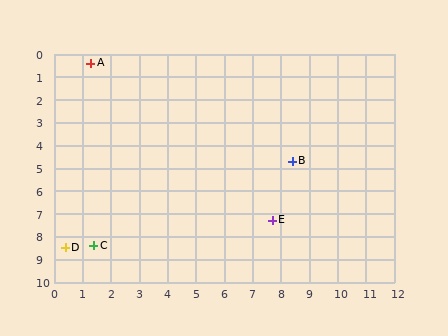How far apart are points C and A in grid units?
Points C and A are about 8.0 grid units apart.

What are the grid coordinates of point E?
Point E is at approximately (7.7, 7.3).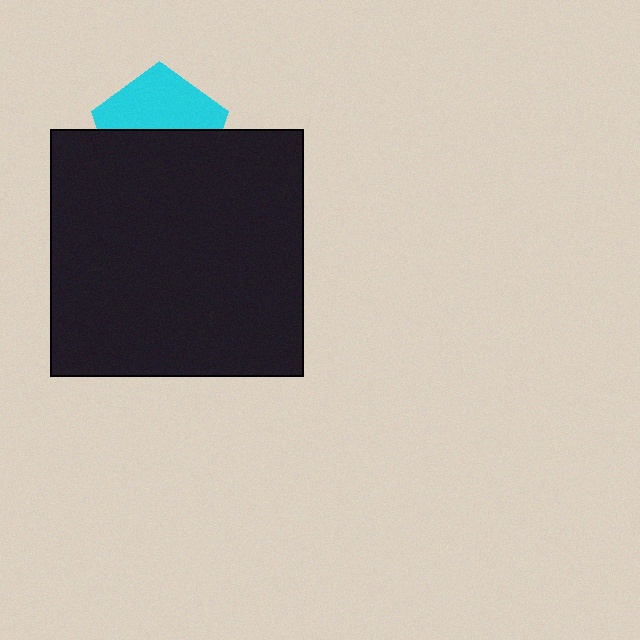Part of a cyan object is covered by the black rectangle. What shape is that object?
It is a pentagon.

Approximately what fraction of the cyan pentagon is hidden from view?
Roughly 53% of the cyan pentagon is hidden behind the black rectangle.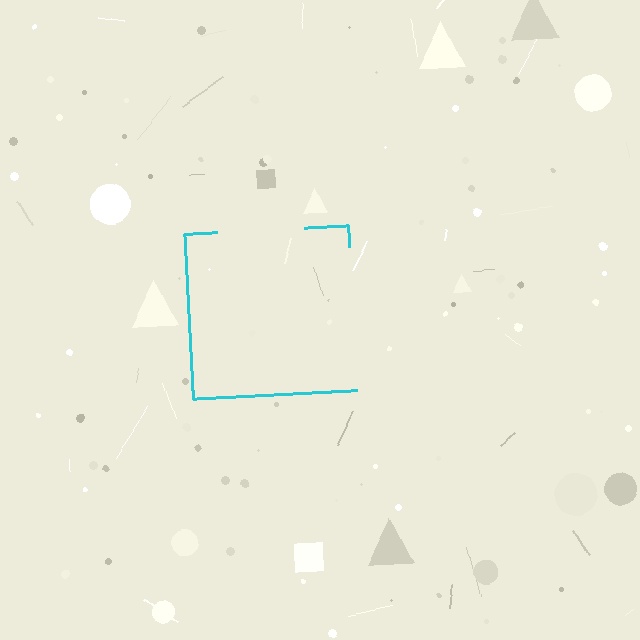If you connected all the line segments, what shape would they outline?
They would outline a square.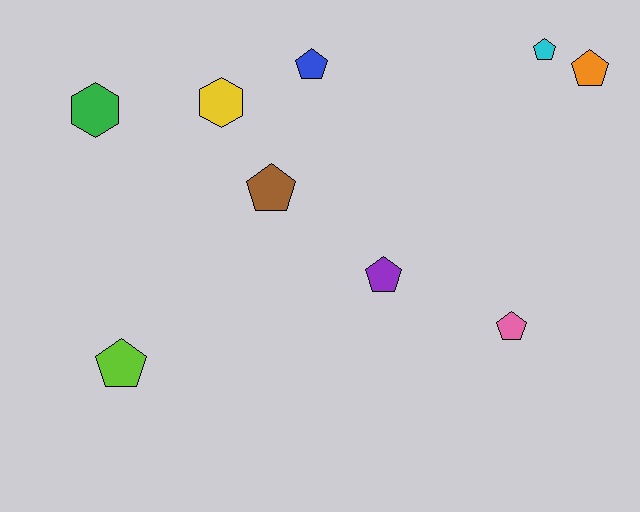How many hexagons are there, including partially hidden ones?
There are 2 hexagons.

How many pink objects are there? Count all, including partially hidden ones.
There is 1 pink object.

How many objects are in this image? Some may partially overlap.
There are 9 objects.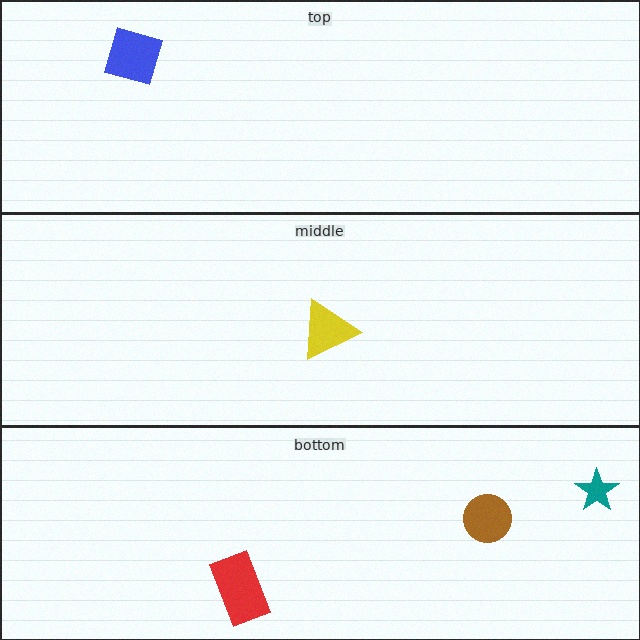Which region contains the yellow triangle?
The middle region.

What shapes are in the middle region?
The yellow triangle.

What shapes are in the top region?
The blue square.